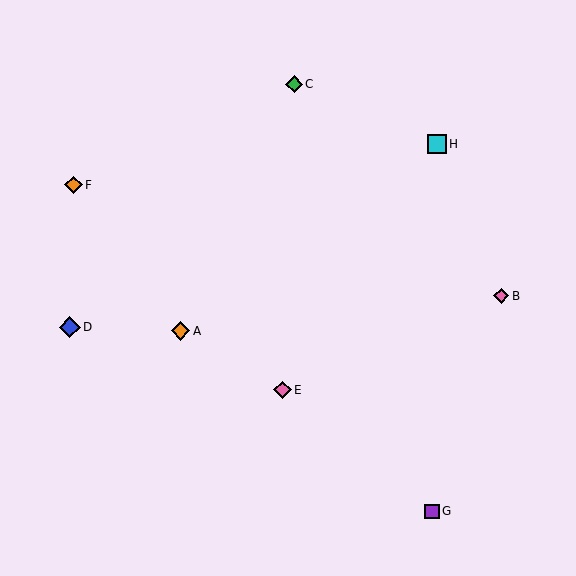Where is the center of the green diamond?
The center of the green diamond is at (294, 84).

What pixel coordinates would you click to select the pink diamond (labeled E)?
Click at (282, 390) to select the pink diamond E.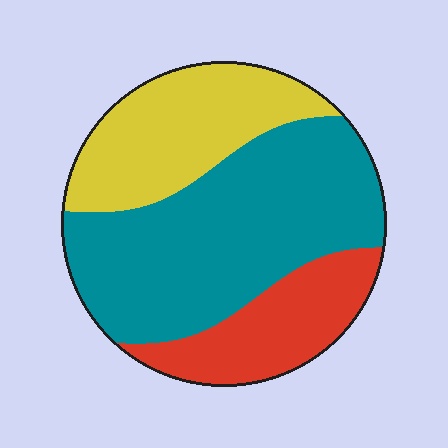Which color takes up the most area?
Teal, at roughly 50%.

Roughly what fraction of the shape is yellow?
Yellow takes up between a sixth and a third of the shape.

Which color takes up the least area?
Red, at roughly 20%.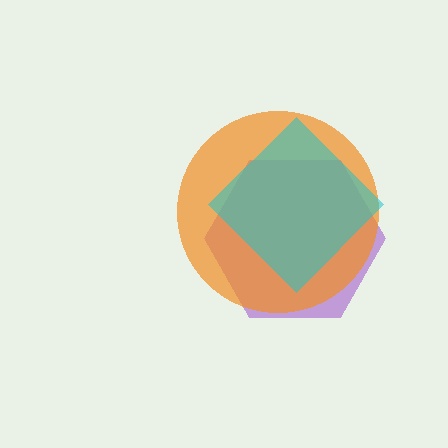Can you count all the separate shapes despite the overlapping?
Yes, there are 3 separate shapes.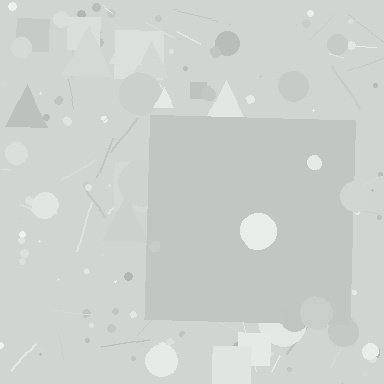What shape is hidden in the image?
A square is hidden in the image.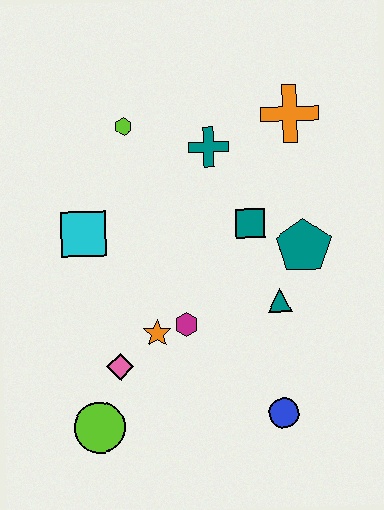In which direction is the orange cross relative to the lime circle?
The orange cross is above the lime circle.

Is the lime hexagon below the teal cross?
No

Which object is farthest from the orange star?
The orange cross is farthest from the orange star.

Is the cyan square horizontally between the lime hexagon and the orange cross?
No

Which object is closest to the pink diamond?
The orange star is closest to the pink diamond.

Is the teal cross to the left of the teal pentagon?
Yes